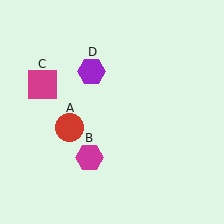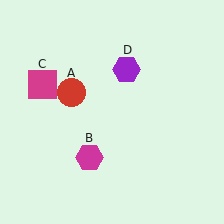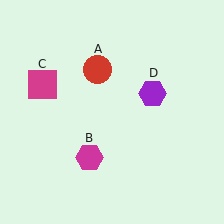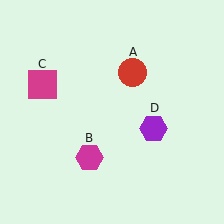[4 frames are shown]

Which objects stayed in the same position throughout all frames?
Magenta hexagon (object B) and magenta square (object C) remained stationary.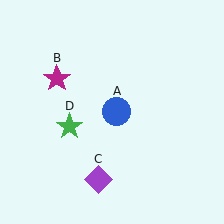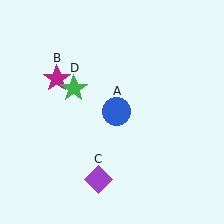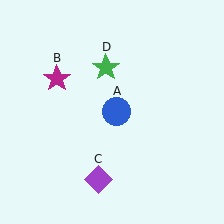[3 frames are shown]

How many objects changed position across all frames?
1 object changed position: green star (object D).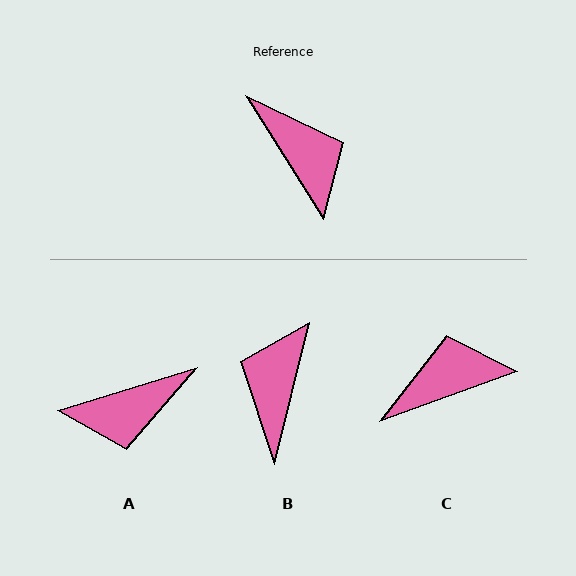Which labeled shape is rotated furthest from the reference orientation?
B, about 134 degrees away.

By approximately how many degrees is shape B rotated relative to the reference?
Approximately 134 degrees counter-clockwise.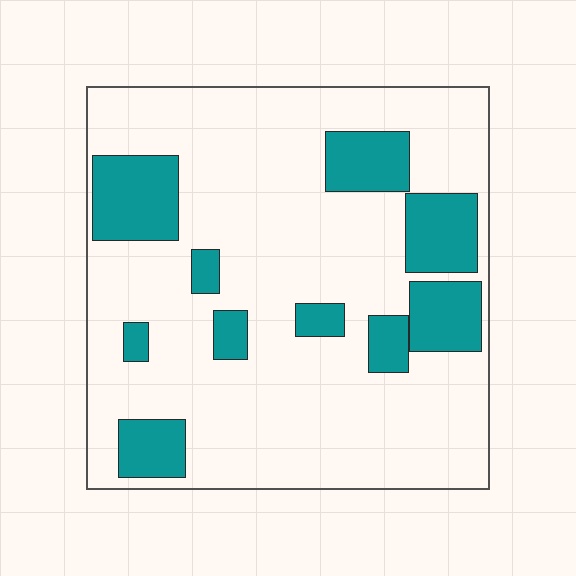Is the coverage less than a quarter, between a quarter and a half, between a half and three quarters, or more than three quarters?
Less than a quarter.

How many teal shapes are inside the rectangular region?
10.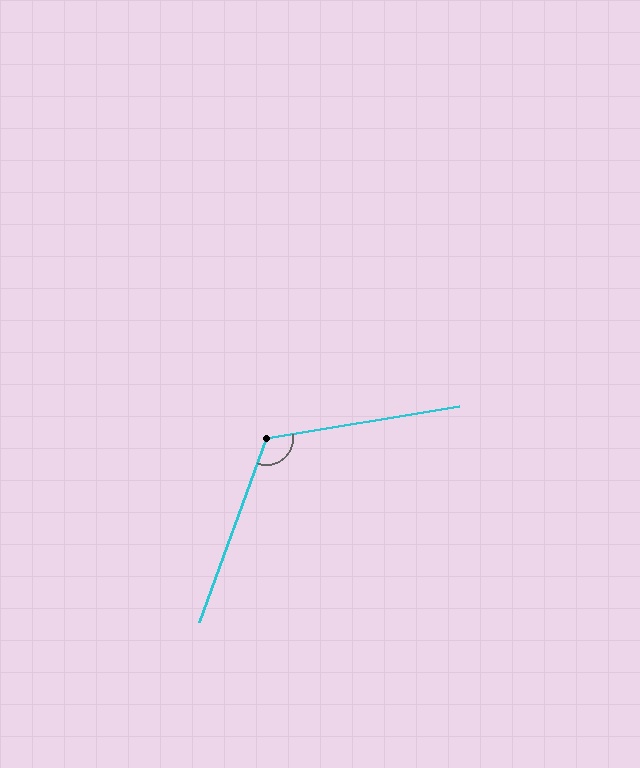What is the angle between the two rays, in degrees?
Approximately 119 degrees.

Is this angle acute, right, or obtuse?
It is obtuse.